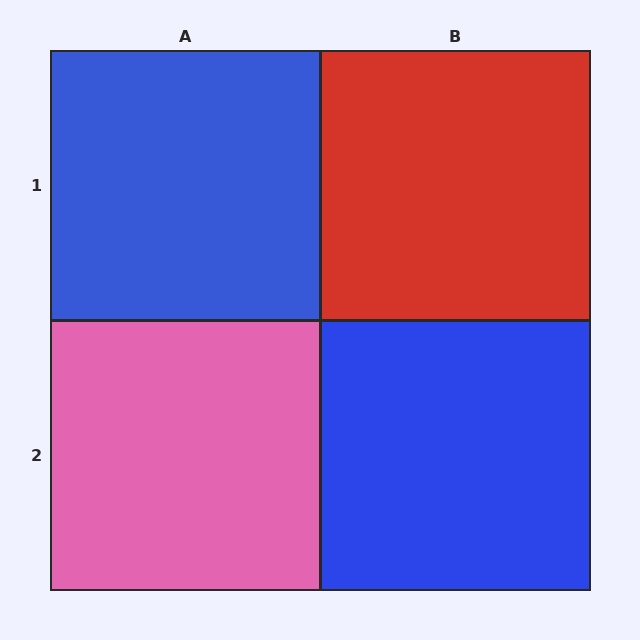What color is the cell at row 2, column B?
Blue.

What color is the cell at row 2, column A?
Pink.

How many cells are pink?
1 cell is pink.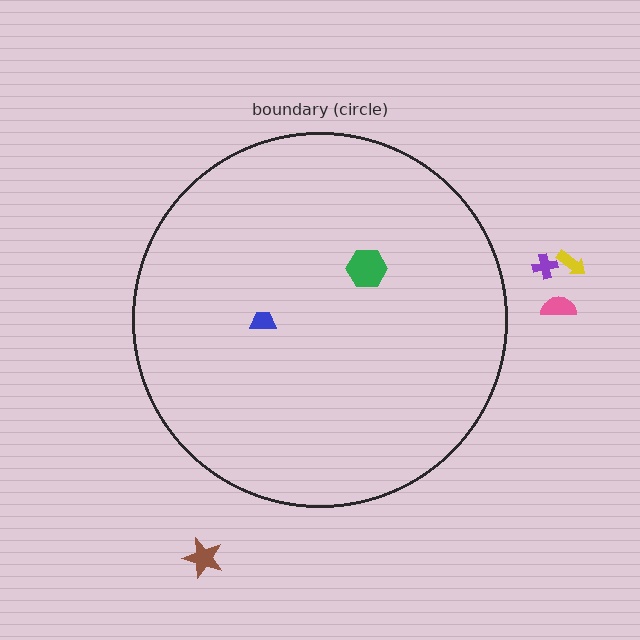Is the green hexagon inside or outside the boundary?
Inside.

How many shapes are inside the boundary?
2 inside, 4 outside.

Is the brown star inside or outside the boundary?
Outside.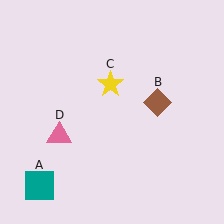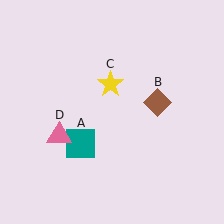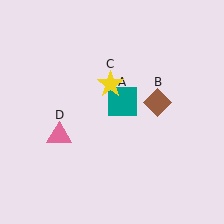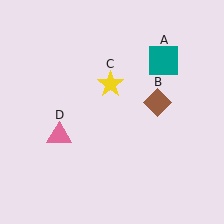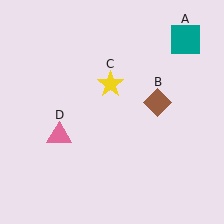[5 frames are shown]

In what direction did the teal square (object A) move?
The teal square (object A) moved up and to the right.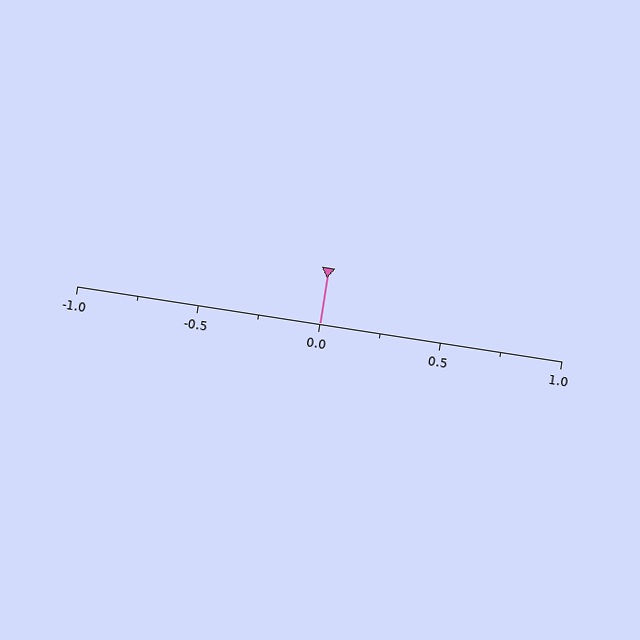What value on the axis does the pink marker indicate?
The marker indicates approximately 0.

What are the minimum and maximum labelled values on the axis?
The axis runs from -1.0 to 1.0.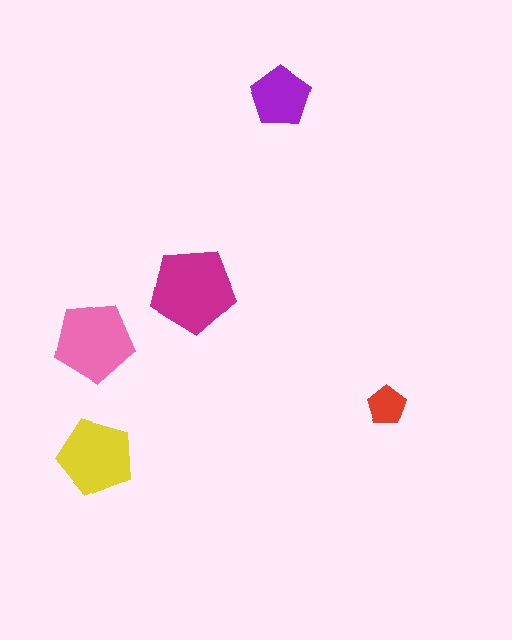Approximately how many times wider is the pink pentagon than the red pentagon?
About 2 times wider.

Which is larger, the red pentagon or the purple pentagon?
The purple one.